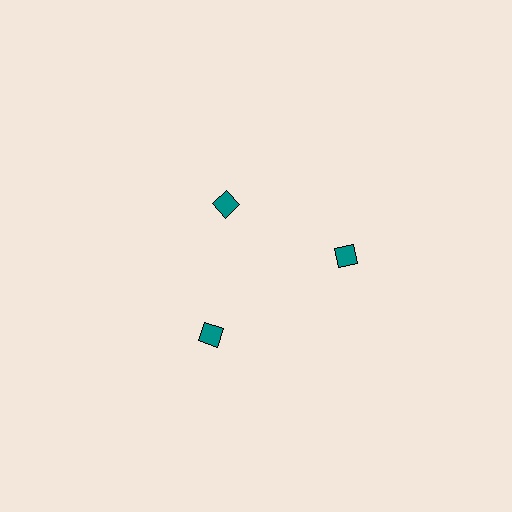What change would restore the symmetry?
The symmetry would be restored by moving it outward, back onto the ring so that all 3 diamonds sit at equal angles and equal distance from the center.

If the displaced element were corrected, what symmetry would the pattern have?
It would have 3-fold rotational symmetry — the pattern would map onto itself every 120 degrees.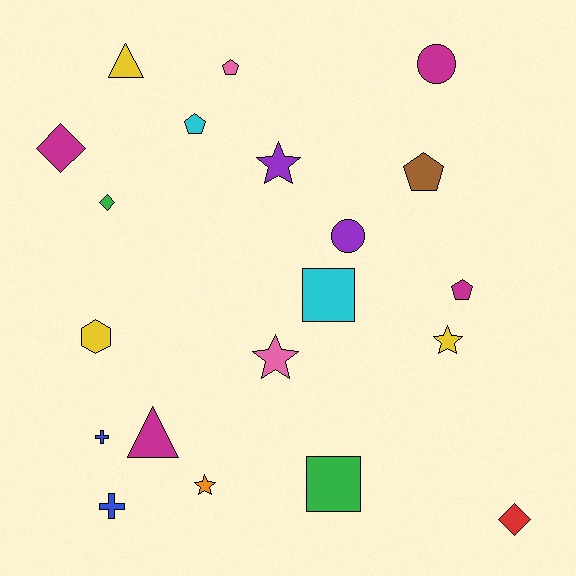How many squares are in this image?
There are 2 squares.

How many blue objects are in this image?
There are 2 blue objects.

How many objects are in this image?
There are 20 objects.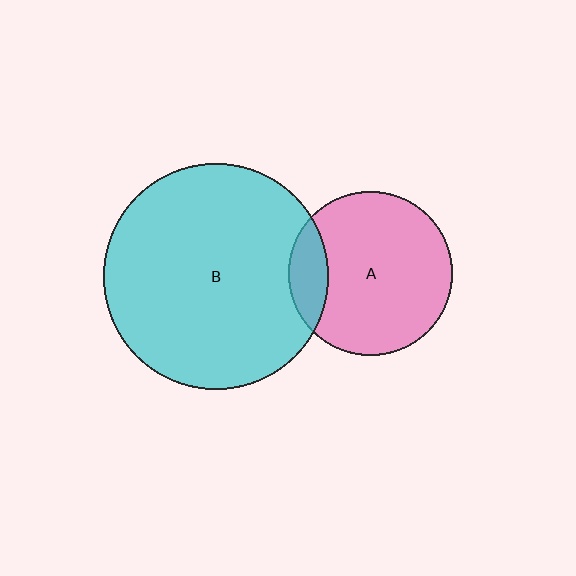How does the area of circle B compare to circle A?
Approximately 1.9 times.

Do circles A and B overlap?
Yes.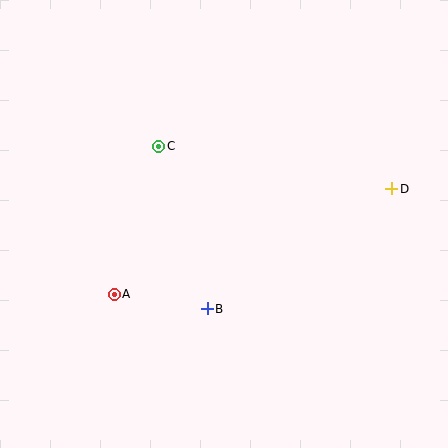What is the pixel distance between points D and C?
The distance between D and C is 237 pixels.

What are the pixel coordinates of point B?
Point B is at (207, 309).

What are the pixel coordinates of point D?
Point D is at (392, 189).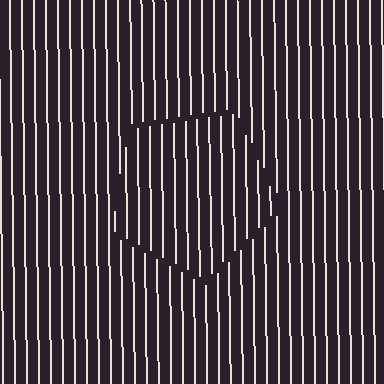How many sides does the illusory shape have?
5 sides — the line-ends trace a pentagon.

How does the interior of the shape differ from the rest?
The interior of the shape contains the same grating, shifted by half a period — the contour is defined by the phase discontinuity where line-ends from the inner and outer gratings abut.